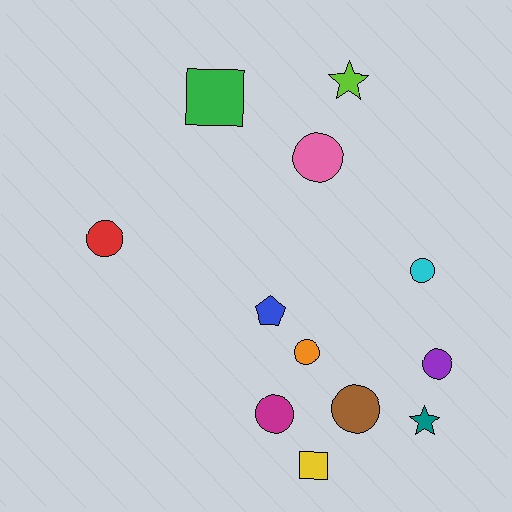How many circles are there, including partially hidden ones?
There are 7 circles.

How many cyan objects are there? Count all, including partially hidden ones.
There is 1 cyan object.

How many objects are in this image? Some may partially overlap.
There are 12 objects.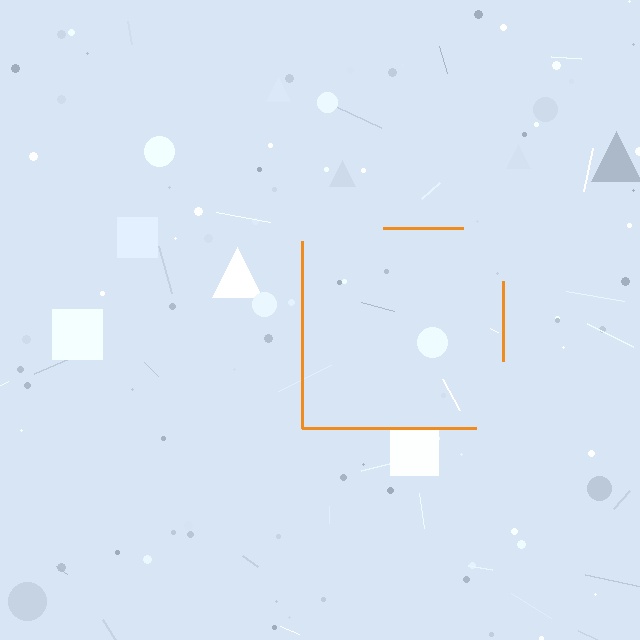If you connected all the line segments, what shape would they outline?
They would outline a square.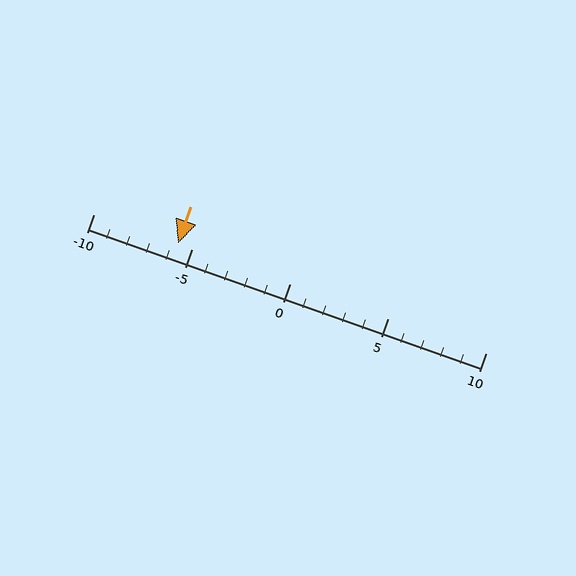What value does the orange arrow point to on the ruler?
The orange arrow points to approximately -6.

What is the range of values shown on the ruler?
The ruler shows values from -10 to 10.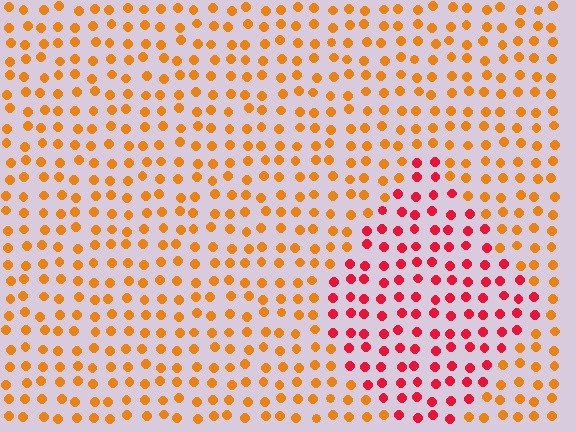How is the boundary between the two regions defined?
The boundary is defined purely by a slight shift in hue (about 42 degrees). Spacing, size, and orientation are identical on both sides.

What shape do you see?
I see a diamond.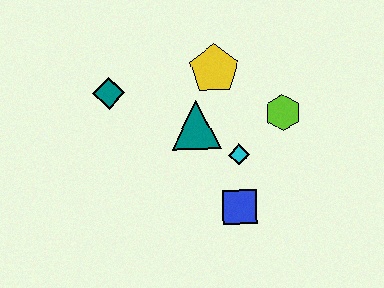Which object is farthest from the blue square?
The teal diamond is farthest from the blue square.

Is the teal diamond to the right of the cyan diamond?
No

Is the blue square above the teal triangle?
No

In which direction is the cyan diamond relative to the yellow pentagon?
The cyan diamond is below the yellow pentagon.